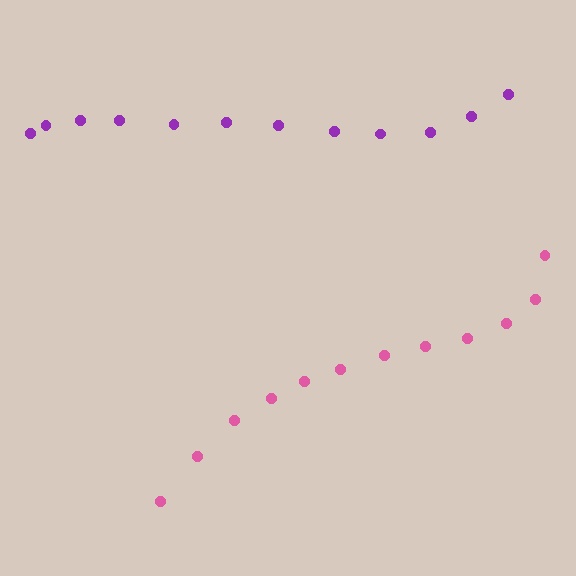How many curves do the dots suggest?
There are 2 distinct paths.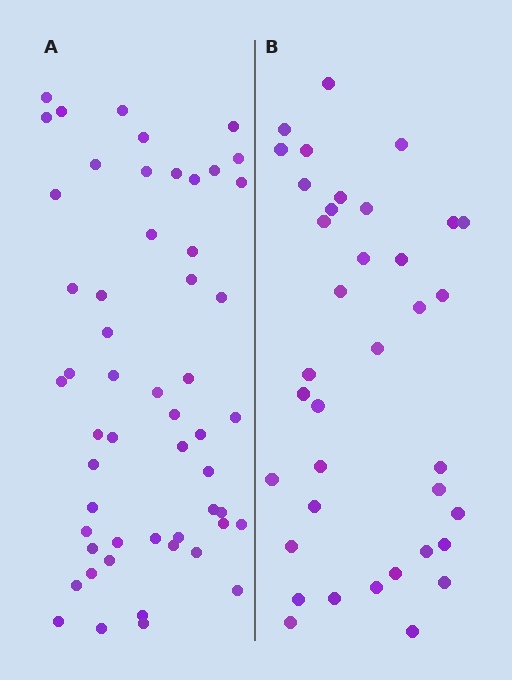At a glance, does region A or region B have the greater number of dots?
Region A (the left region) has more dots.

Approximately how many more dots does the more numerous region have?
Region A has approximately 15 more dots than region B.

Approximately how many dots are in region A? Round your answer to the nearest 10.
About 50 dots. (The exact count is 54, which rounds to 50.)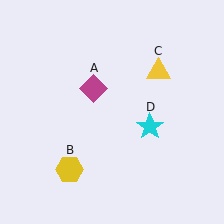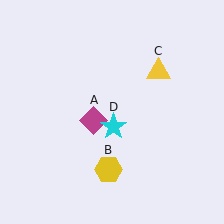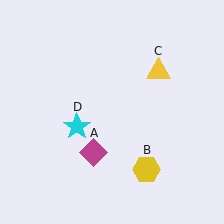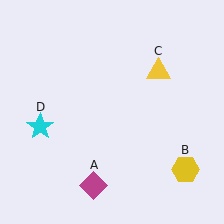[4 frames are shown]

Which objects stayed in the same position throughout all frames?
Yellow triangle (object C) remained stationary.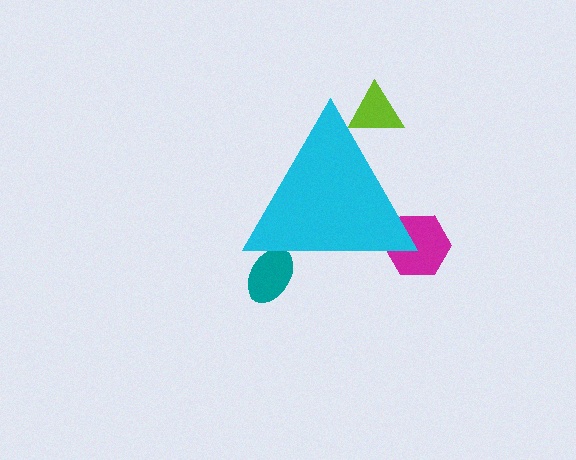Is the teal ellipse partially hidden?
Yes, the teal ellipse is partially hidden behind the cyan triangle.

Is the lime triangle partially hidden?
Yes, the lime triangle is partially hidden behind the cyan triangle.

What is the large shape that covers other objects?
A cyan triangle.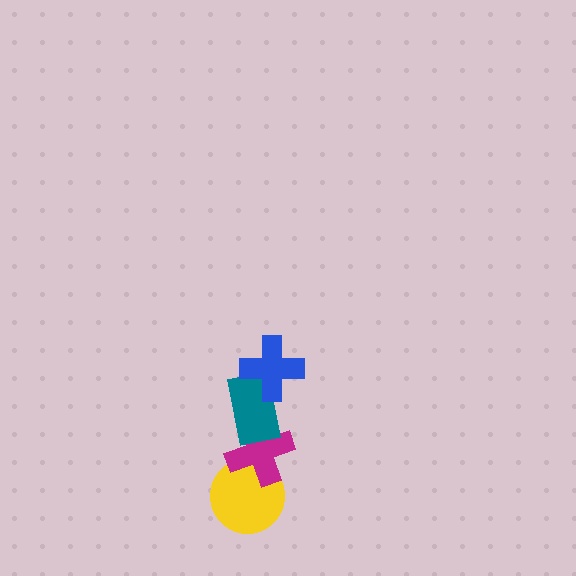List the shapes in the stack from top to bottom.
From top to bottom: the blue cross, the teal rectangle, the magenta cross, the yellow circle.